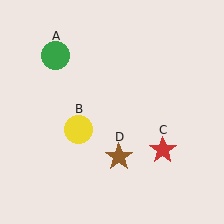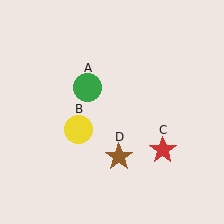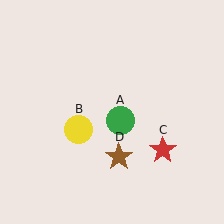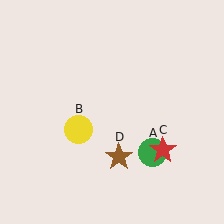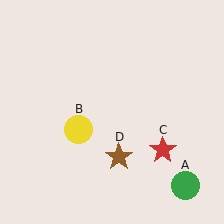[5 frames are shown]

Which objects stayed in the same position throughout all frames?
Yellow circle (object B) and red star (object C) and brown star (object D) remained stationary.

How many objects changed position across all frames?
1 object changed position: green circle (object A).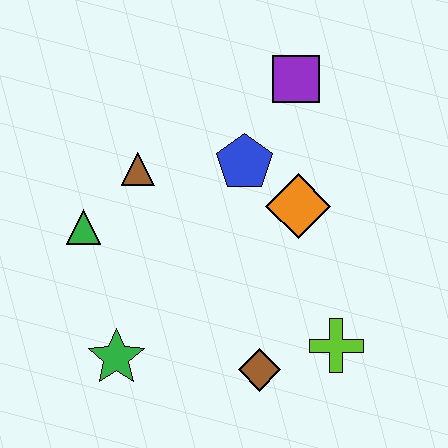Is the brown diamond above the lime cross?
No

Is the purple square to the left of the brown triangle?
No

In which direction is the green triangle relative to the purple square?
The green triangle is to the left of the purple square.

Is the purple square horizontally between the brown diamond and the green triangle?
No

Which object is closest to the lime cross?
The brown diamond is closest to the lime cross.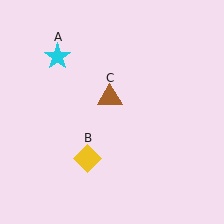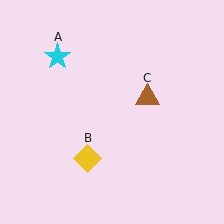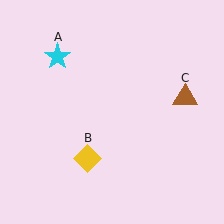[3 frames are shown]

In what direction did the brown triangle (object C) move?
The brown triangle (object C) moved right.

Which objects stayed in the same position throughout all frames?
Cyan star (object A) and yellow diamond (object B) remained stationary.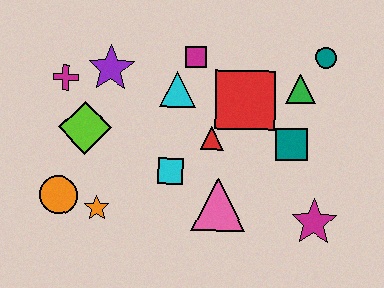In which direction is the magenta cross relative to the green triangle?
The magenta cross is to the left of the green triangle.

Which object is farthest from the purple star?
The magenta star is farthest from the purple star.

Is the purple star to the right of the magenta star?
No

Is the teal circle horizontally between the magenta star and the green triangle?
No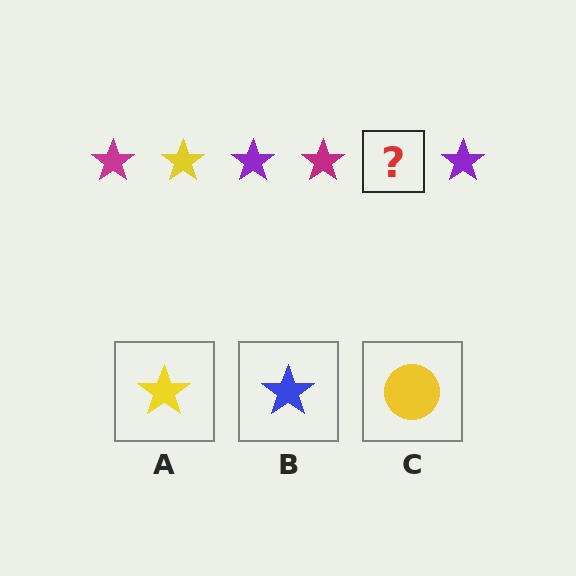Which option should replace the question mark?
Option A.